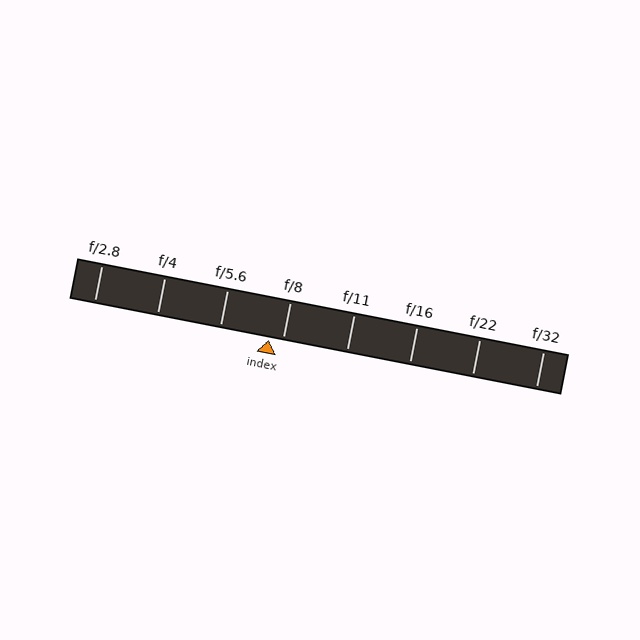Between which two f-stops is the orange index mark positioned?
The index mark is between f/5.6 and f/8.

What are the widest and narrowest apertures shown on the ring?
The widest aperture shown is f/2.8 and the narrowest is f/32.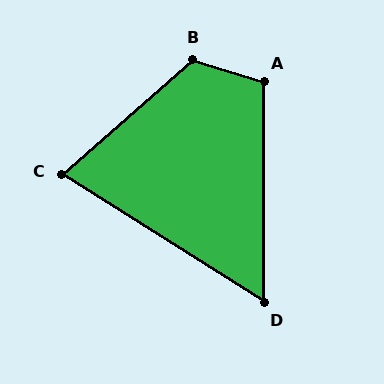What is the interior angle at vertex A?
Approximately 107 degrees (obtuse).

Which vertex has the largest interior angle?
B, at approximately 122 degrees.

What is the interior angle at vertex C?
Approximately 73 degrees (acute).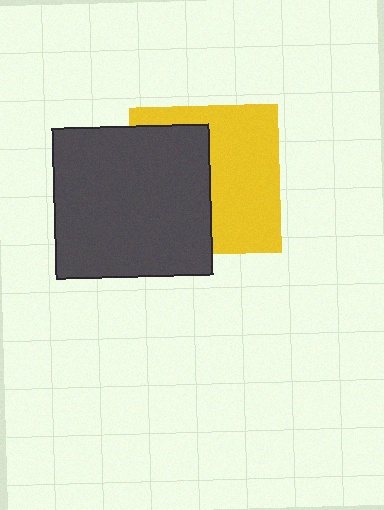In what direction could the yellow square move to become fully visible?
The yellow square could move right. That would shift it out from behind the dark gray rectangle entirely.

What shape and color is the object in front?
The object in front is a dark gray rectangle.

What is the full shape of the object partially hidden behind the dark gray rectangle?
The partially hidden object is a yellow square.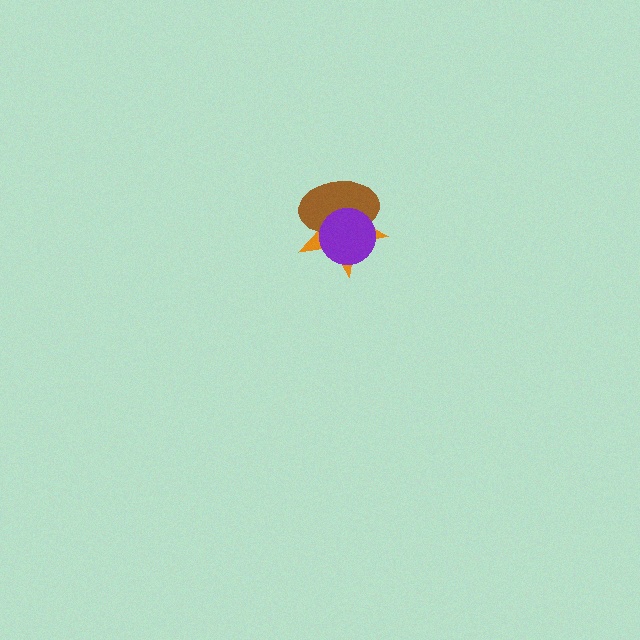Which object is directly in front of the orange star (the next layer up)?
The brown ellipse is directly in front of the orange star.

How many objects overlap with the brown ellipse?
2 objects overlap with the brown ellipse.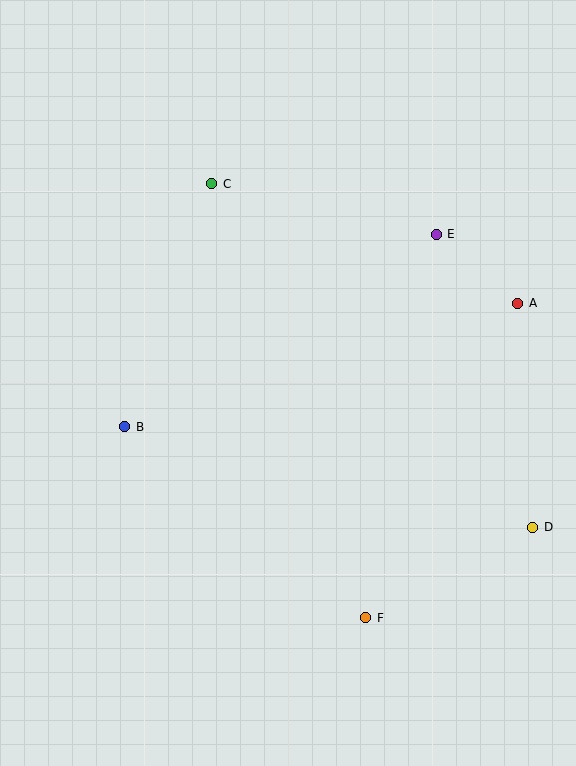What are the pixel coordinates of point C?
Point C is at (212, 184).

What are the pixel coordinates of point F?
Point F is at (366, 618).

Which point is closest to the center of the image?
Point B at (125, 427) is closest to the center.